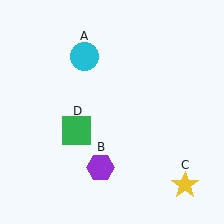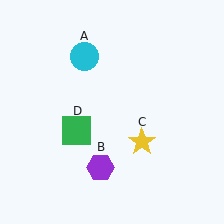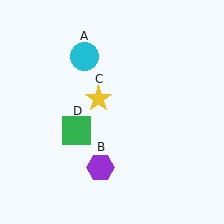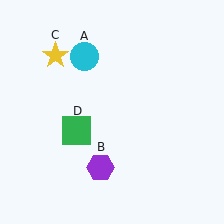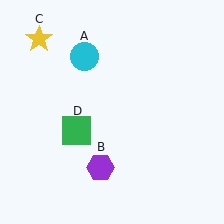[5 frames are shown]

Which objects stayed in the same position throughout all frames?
Cyan circle (object A) and purple hexagon (object B) and green square (object D) remained stationary.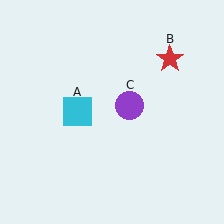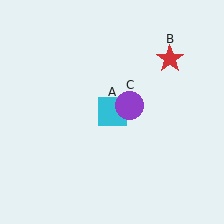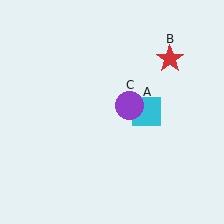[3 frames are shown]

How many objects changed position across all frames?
1 object changed position: cyan square (object A).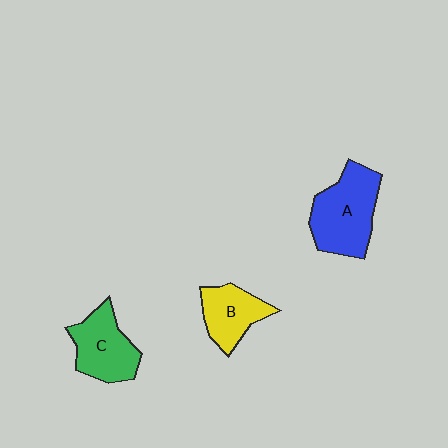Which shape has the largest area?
Shape A (blue).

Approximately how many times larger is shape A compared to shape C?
Approximately 1.3 times.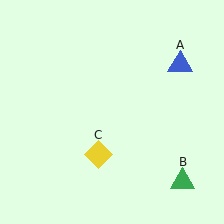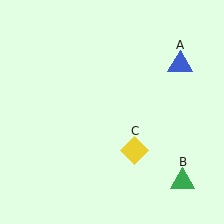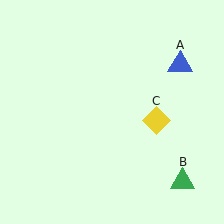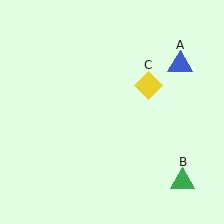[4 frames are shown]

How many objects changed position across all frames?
1 object changed position: yellow diamond (object C).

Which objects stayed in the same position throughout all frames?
Blue triangle (object A) and green triangle (object B) remained stationary.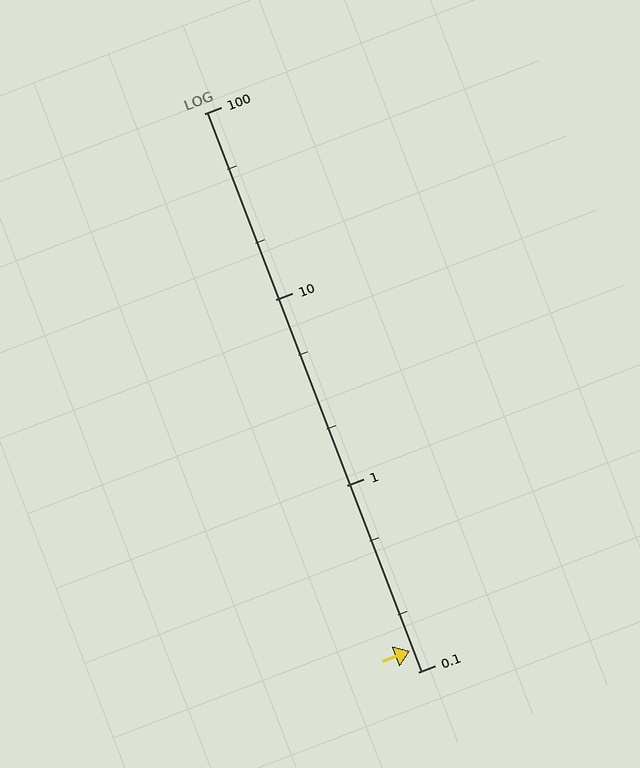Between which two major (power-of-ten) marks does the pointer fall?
The pointer is between 0.1 and 1.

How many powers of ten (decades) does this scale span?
The scale spans 3 decades, from 0.1 to 100.